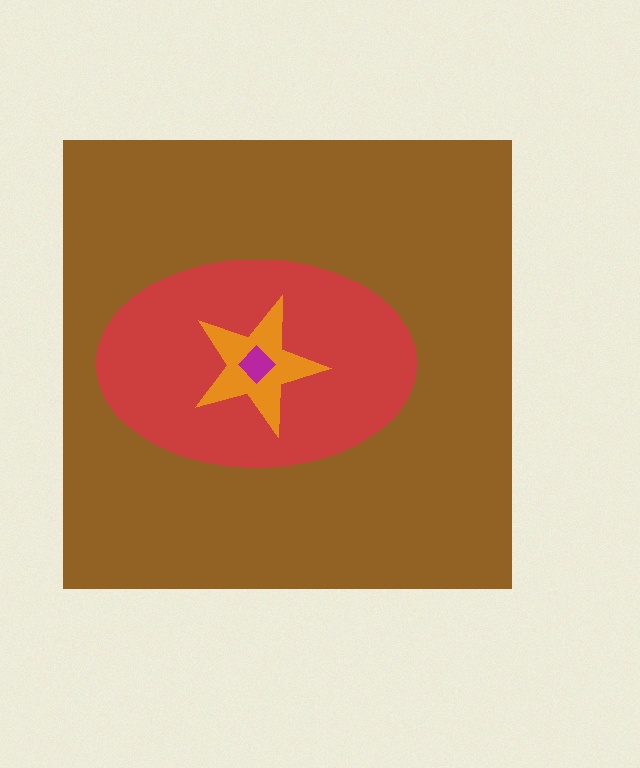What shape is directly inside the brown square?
The red ellipse.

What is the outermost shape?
The brown square.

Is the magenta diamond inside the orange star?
Yes.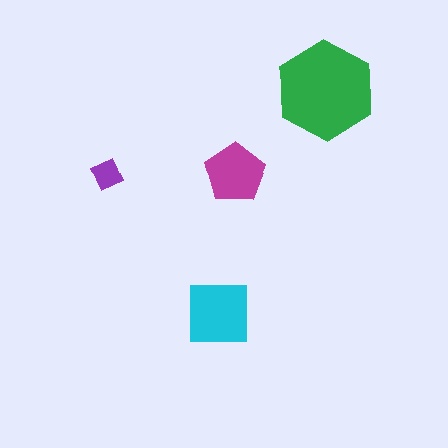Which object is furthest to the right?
The green hexagon is rightmost.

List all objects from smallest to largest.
The purple diamond, the magenta pentagon, the cyan square, the green hexagon.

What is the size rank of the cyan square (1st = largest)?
2nd.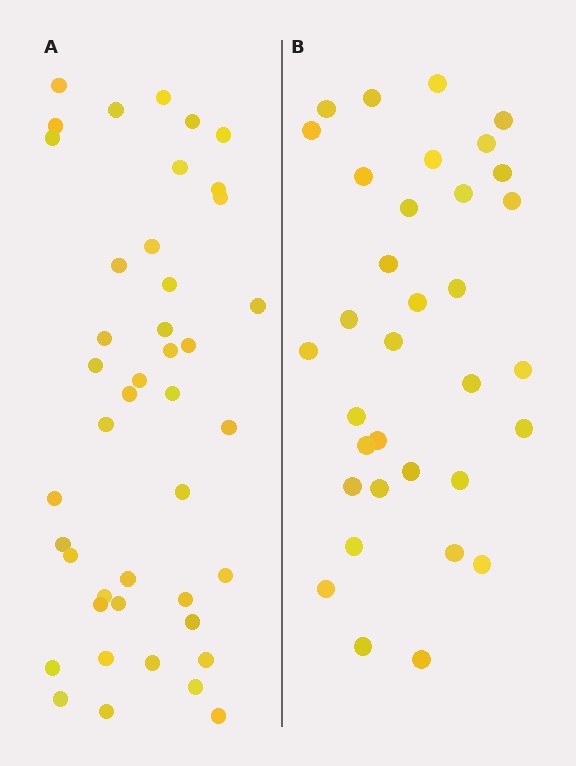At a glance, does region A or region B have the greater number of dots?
Region A (the left region) has more dots.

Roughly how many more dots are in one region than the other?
Region A has roughly 8 or so more dots than region B.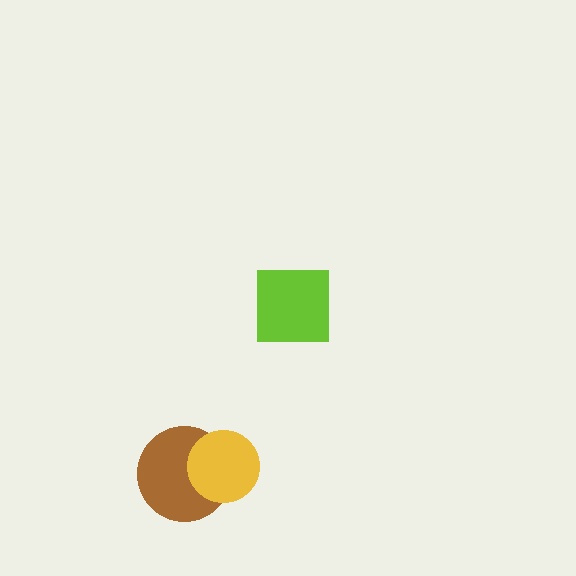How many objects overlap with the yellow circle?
1 object overlaps with the yellow circle.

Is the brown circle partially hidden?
Yes, it is partially covered by another shape.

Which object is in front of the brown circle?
The yellow circle is in front of the brown circle.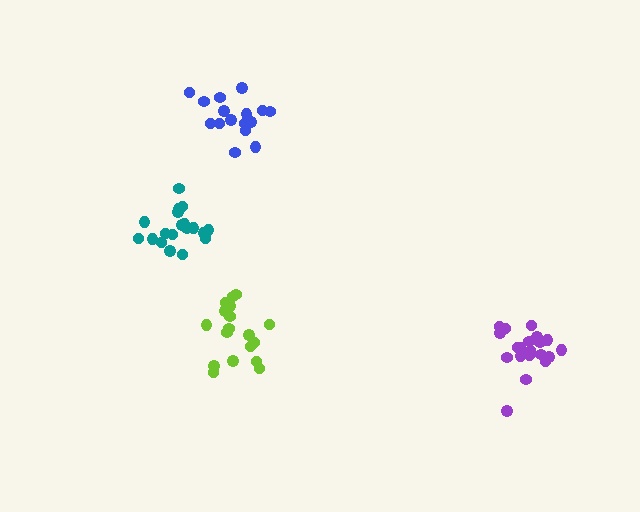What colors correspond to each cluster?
The clusters are colored: teal, blue, lime, purple.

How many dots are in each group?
Group 1: 19 dots, Group 2: 17 dots, Group 3: 19 dots, Group 4: 20 dots (75 total).